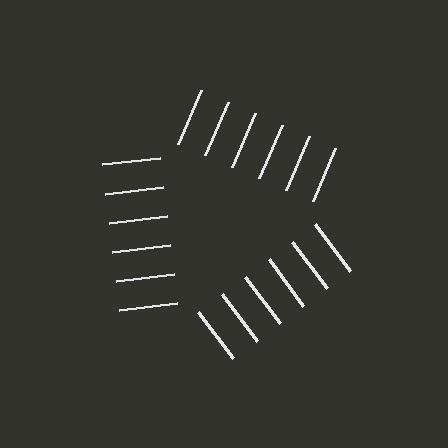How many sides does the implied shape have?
3 sides — the line-ends trace a triangle.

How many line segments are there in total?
18 — 6 along each of the 3 edges.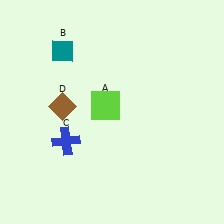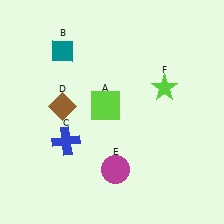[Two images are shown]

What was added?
A magenta circle (E), a lime star (F) were added in Image 2.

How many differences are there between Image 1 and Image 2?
There are 2 differences between the two images.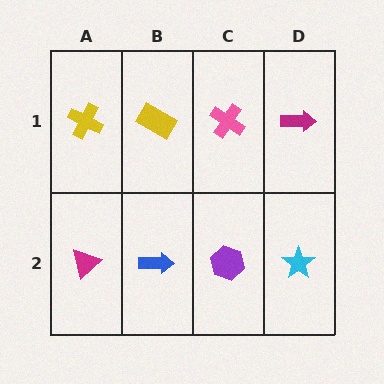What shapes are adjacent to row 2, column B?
A yellow rectangle (row 1, column B), a magenta triangle (row 2, column A), a purple hexagon (row 2, column C).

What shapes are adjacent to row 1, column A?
A magenta triangle (row 2, column A), a yellow rectangle (row 1, column B).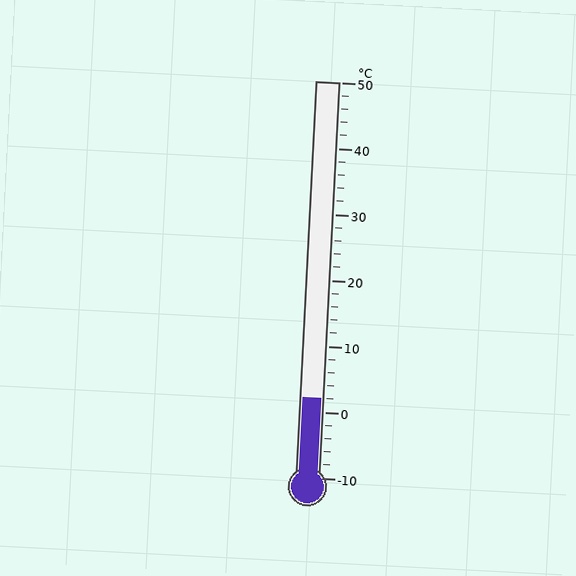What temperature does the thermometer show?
The thermometer shows approximately 2°C.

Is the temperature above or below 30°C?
The temperature is below 30°C.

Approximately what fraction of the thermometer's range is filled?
The thermometer is filled to approximately 20% of its range.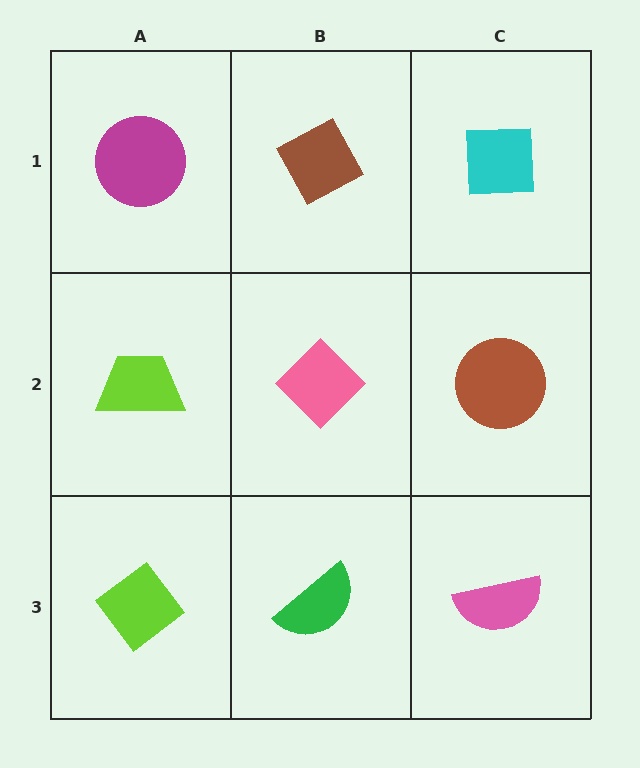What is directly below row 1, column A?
A lime trapezoid.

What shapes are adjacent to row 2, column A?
A magenta circle (row 1, column A), a lime diamond (row 3, column A), a pink diamond (row 2, column B).